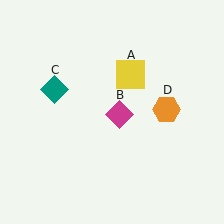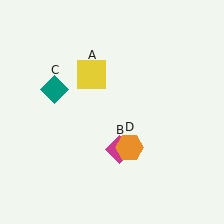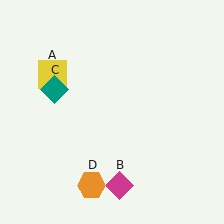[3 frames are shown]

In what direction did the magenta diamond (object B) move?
The magenta diamond (object B) moved down.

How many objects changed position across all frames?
3 objects changed position: yellow square (object A), magenta diamond (object B), orange hexagon (object D).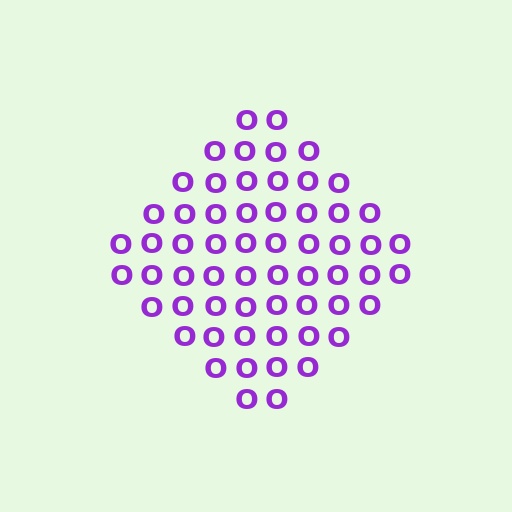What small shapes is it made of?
It is made of small letter O's.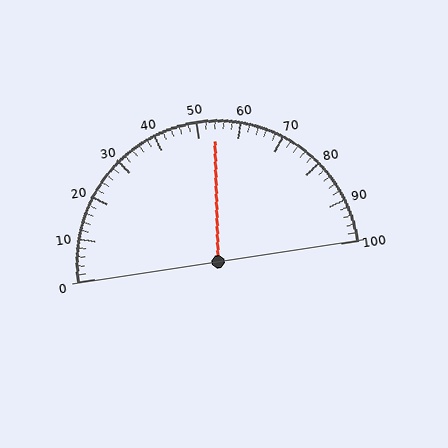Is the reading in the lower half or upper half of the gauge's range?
The reading is in the upper half of the range (0 to 100).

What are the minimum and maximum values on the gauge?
The gauge ranges from 0 to 100.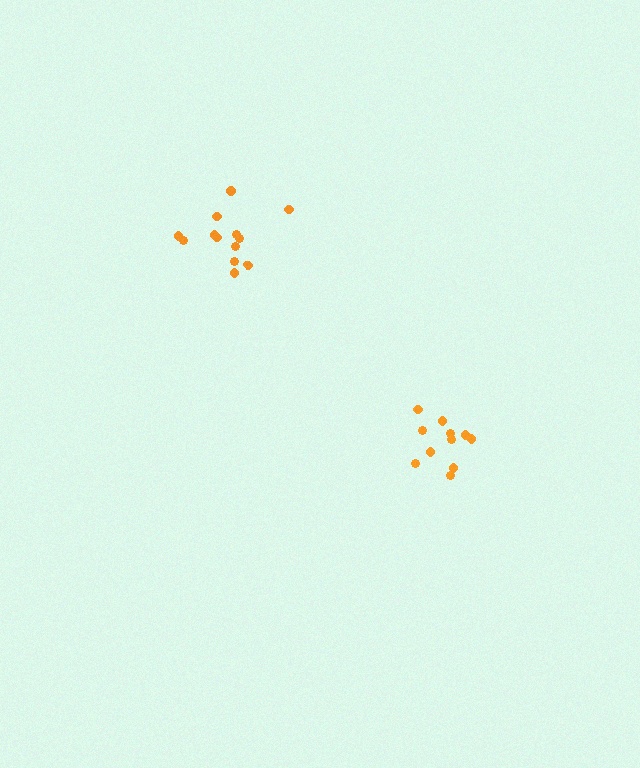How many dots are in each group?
Group 1: 13 dots, Group 2: 11 dots (24 total).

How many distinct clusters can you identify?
There are 2 distinct clusters.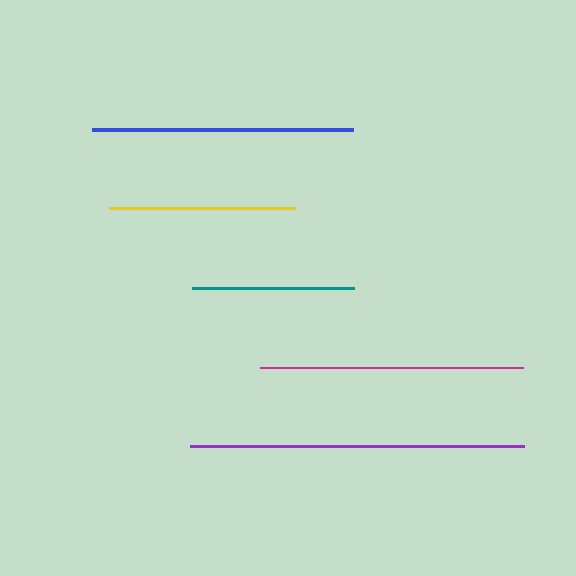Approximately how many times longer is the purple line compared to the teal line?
The purple line is approximately 2.1 times the length of the teal line.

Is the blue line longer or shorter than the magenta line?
The magenta line is longer than the blue line.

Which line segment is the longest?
The purple line is the longest at approximately 334 pixels.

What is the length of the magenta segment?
The magenta segment is approximately 264 pixels long.